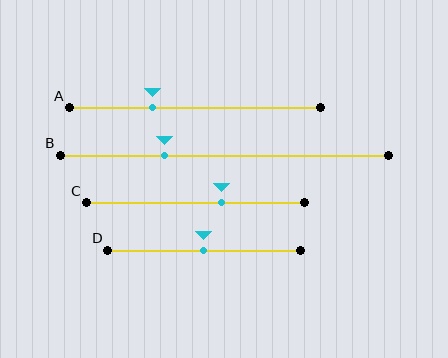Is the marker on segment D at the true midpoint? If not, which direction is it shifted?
Yes, the marker on segment D is at the true midpoint.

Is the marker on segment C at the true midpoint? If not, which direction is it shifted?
No, the marker on segment C is shifted to the right by about 12% of the segment length.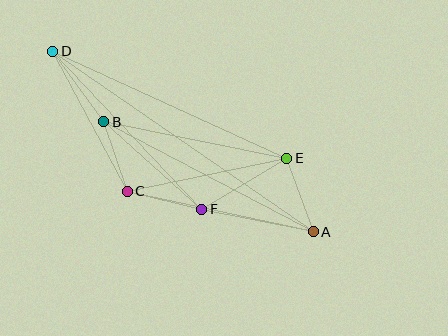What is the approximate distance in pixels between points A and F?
The distance between A and F is approximately 114 pixels.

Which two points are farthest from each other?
Points A and D are farthest from each other.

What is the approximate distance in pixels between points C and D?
The distance between C and D is approximately 159 pixels.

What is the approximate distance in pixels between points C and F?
The distance between C and F is approximately 77 pixels.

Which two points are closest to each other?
Points B and C are closest to each other.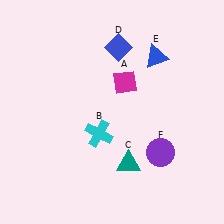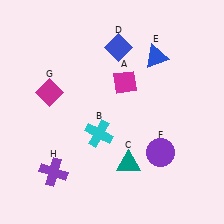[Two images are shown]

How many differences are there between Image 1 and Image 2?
There are 2 differences between the two images.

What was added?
A magenta diamond (G), a purple cross (H) were added in Image 2.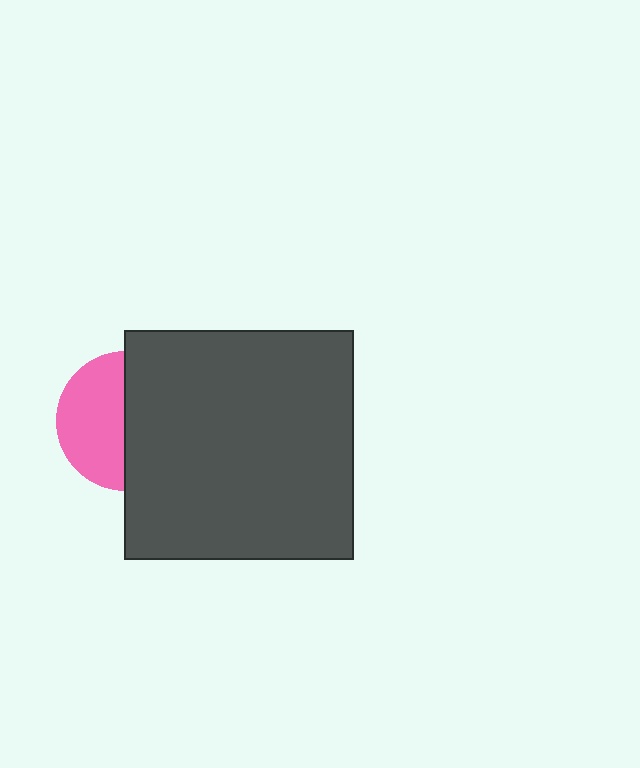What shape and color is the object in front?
The object in front is a dark gray square.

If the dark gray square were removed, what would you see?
You would see the complete pink circle.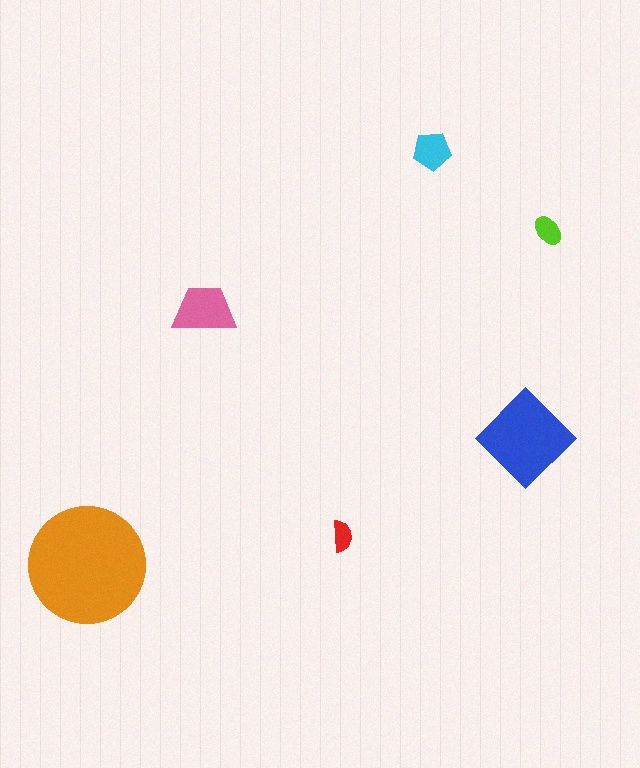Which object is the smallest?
The red semicircle.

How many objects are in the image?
There are 6 objects in the image.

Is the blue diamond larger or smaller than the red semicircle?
Larger.